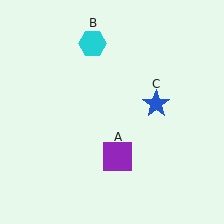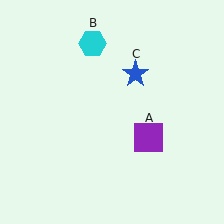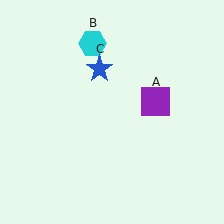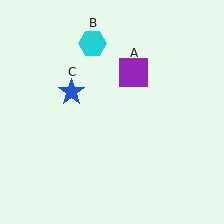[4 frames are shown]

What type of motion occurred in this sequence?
The purple square (object A), blue star (object C) rotated counterclockwise around the center of the scene.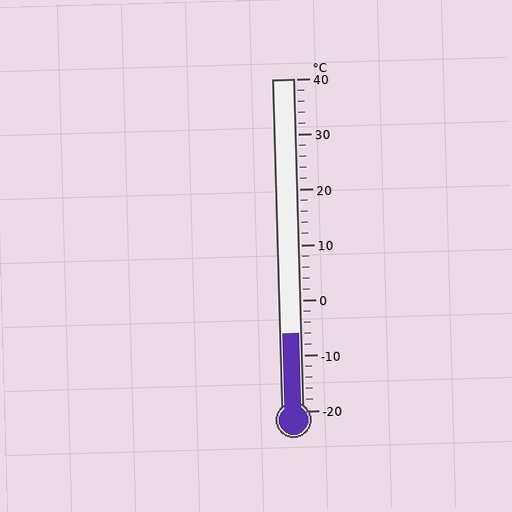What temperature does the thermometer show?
The thermometer shows approximately -6°C.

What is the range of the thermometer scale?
The thermometer scale ranges from -20°C to 40°C.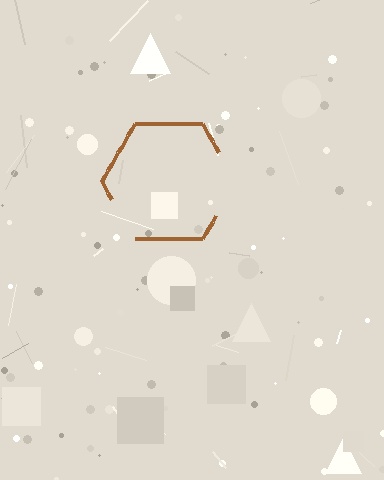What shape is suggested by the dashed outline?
The dashed outline suggests a hexagon.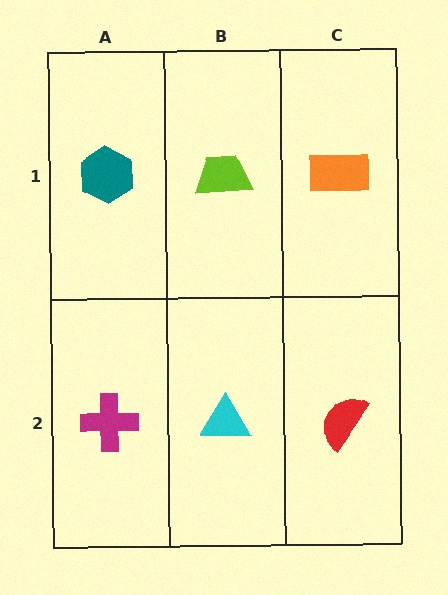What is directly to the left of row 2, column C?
A cyan triangle.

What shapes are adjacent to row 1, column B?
A cyan triangle (row 2, column B), a teal hexagon (row 1, column A), an orange rectangle (row 1, column C).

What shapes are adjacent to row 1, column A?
A magenta cross (row 2, column A), a lime trapezoid (row 1, column B).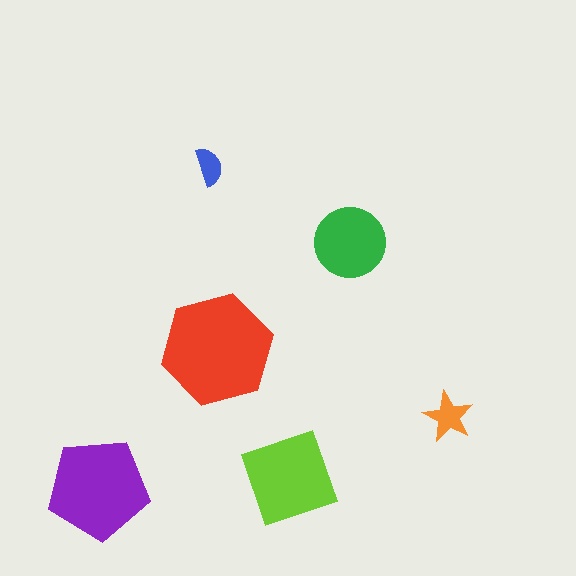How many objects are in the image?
There are 6 objects in the image.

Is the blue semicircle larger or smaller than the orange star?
Smaller.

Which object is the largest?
The red hexagon.